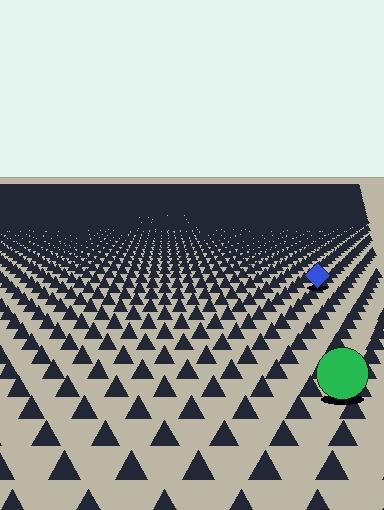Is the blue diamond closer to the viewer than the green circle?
No. The green circle is closer — you can tell from the texture gradient: the ground texture is coarser near it.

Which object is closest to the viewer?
The green circle is closest. The texture marks near it are larger and more spread out.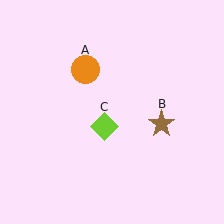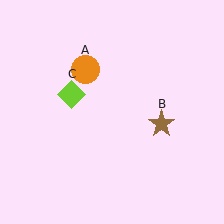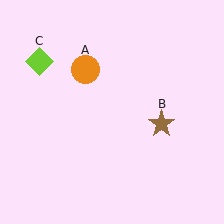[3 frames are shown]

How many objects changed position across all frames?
1 object changed position: lime diamond (object C).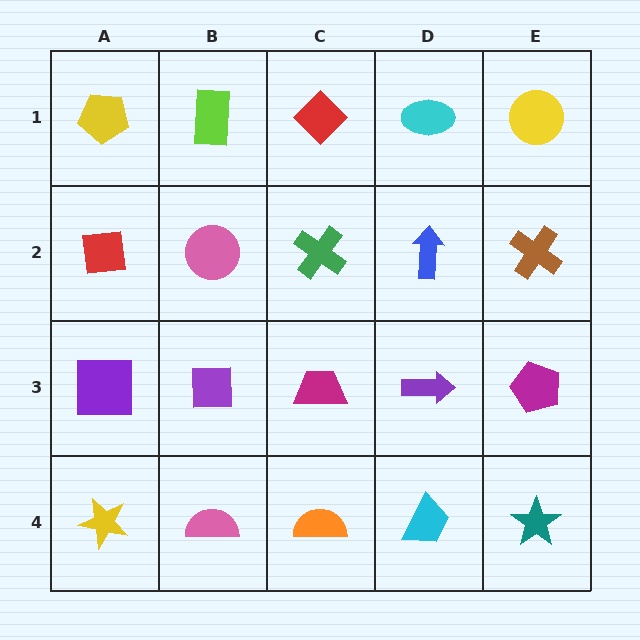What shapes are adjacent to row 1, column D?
A blue arrow (row 2, column D), a red diamond (row 1, column C), a yellow circle (row 1, column E).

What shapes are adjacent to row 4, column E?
A magenta pentagon (row 3, column E), a cyan trapezoid (row 4, column D).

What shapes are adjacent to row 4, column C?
A magenta trapezoid (row 3, column C), a pink semicircle (row 4, column B), a cyan trapezoid (row 4, column D).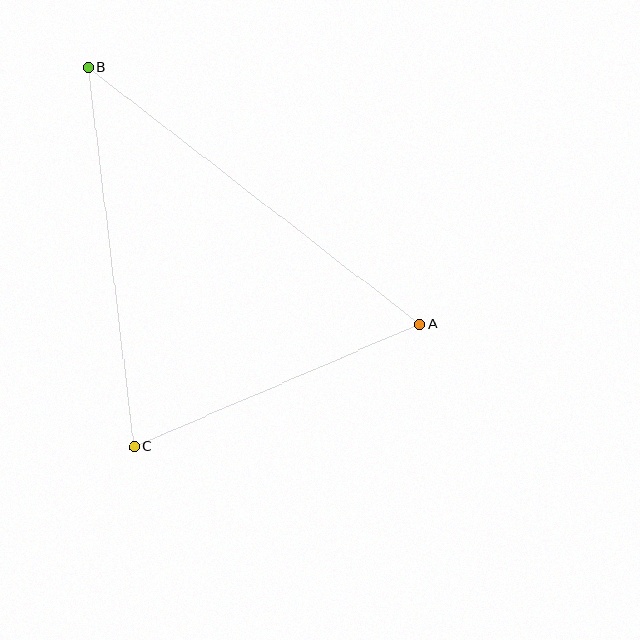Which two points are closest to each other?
Points A and C are closest to each other.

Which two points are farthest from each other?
Points A and B are farthest from each other.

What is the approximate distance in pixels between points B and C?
The distance between B and C is approximately 383 pixels.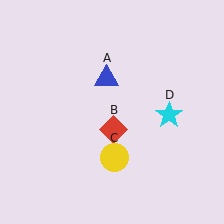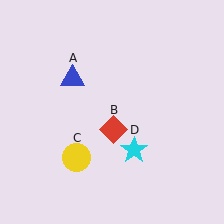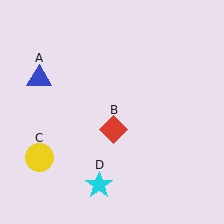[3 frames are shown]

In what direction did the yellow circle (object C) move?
The yellow circle (object C) moved left.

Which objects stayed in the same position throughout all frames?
Red diamond (object B) remained stationary.